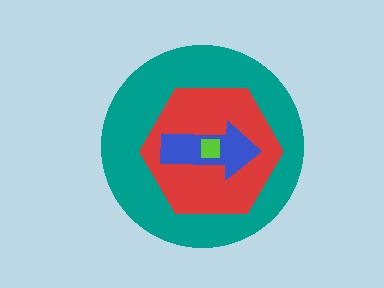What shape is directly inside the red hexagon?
The blue arrow.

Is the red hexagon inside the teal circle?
Yes.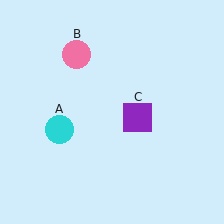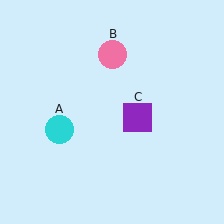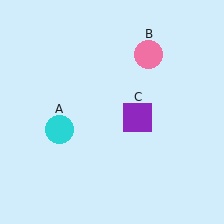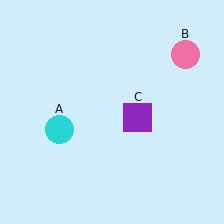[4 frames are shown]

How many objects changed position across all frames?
1 object changed position: pink circle (object B).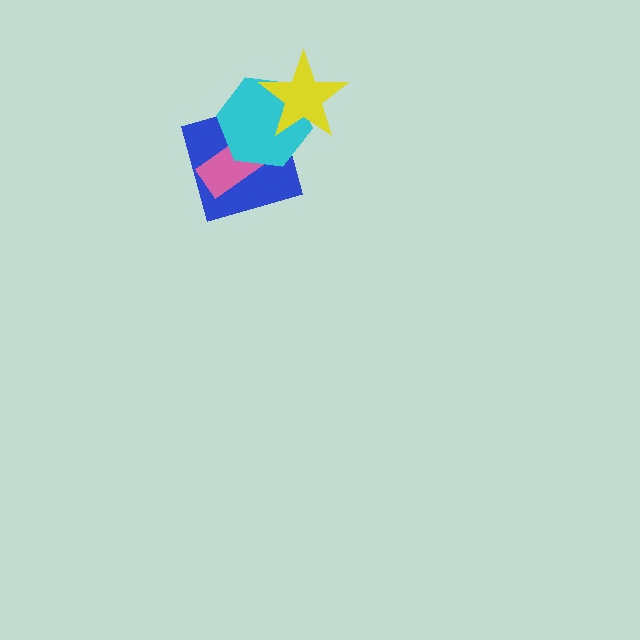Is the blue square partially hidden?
Yes, it is partially covered by another shape.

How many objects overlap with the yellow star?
1 object overlaps with the yellow star.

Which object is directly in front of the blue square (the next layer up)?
The pink rectangle is directly in front of the blue square.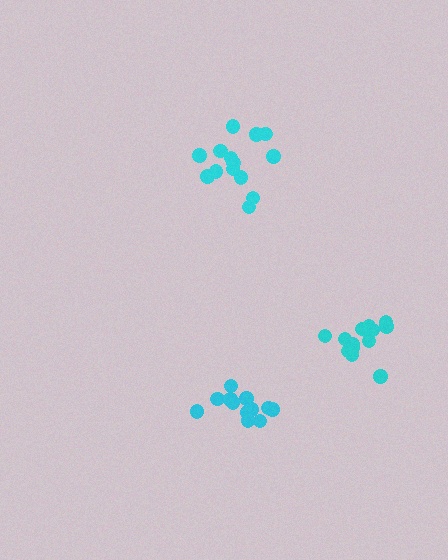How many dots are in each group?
Group 1: 14 dots, Group 2: 14 dots, Group 3: 12 dots (40 total).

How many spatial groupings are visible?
There are 3 spatial groupings.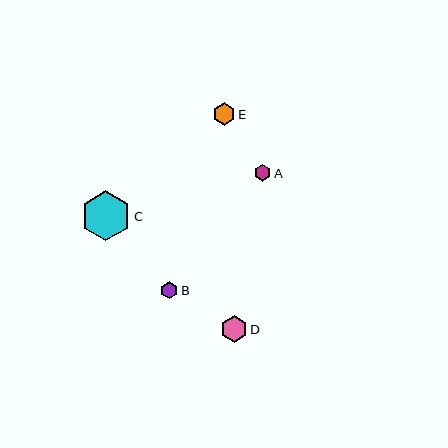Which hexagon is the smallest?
Hexagon A is the smallest with a size of approximately 16 pixels.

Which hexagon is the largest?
Hexagon C is the largest with a size of approximately 50 pixels.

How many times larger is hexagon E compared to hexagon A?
Hexagon E is approximately 1.4 times the size of hexagon A.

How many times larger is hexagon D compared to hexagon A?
Hexagon D is approximately 1.6 times the size of hexagon A.